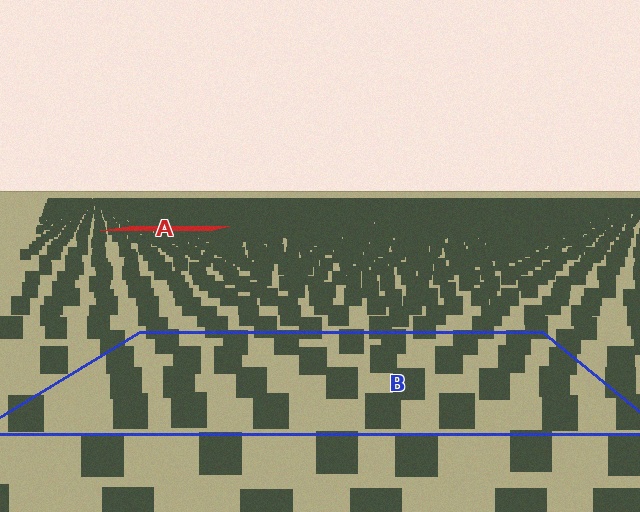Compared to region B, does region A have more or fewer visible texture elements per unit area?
Region A has more texture elements per unit area — they are packed more densely because it is farther away.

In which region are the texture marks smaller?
The texture marks are smaller in region A, because it is farther away.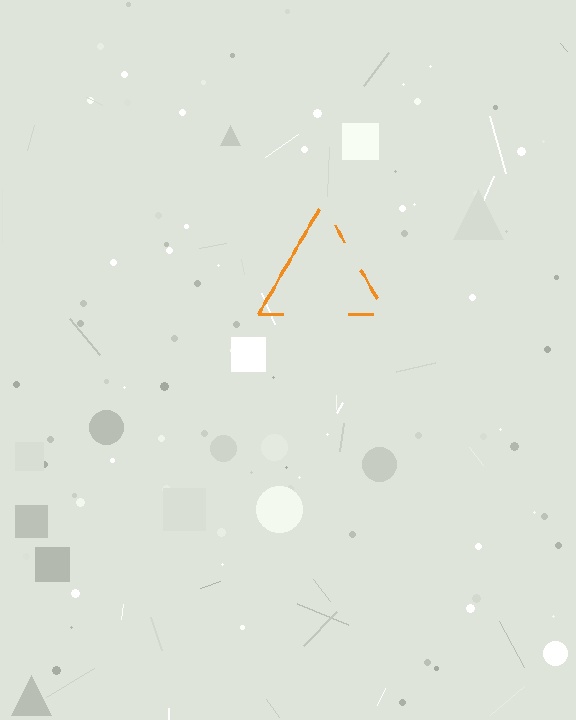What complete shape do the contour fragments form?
The contour fragments form a triangle.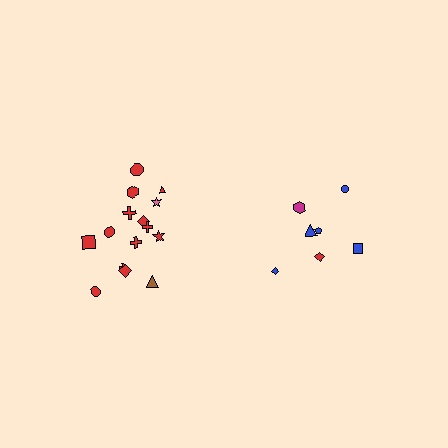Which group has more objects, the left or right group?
The left group.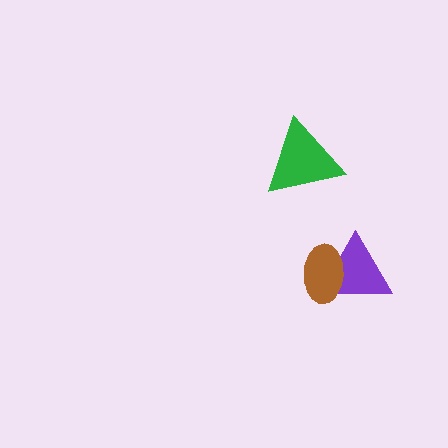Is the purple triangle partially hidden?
Yes, it is partially covered by another shape.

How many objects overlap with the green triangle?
0 objects overlap with the green triangle.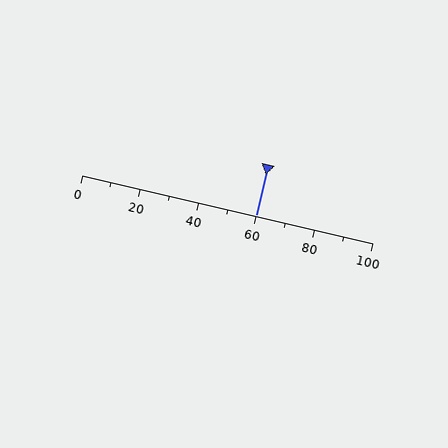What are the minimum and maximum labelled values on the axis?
The axis runs from 0 to 100.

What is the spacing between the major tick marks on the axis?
The major ticks are spaced 20 apart.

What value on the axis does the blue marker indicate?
The marker indicates approximately 60.